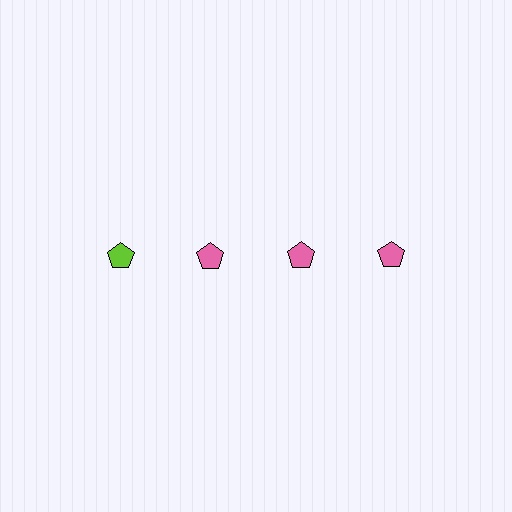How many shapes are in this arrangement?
There are 4 shapes arranged in a grid pattern.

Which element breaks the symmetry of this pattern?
The lime pentagon in the top row, leftmost column breaks the symmetry. All other shapes are pink pentagons.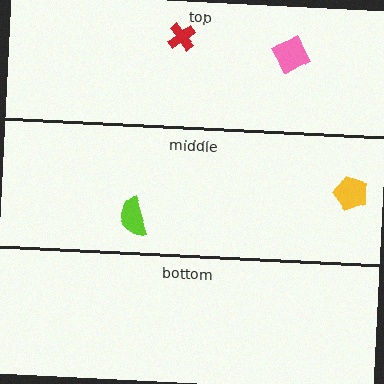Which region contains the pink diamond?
The top region.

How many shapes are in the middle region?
2.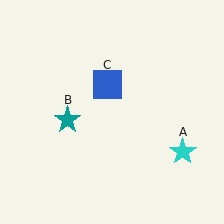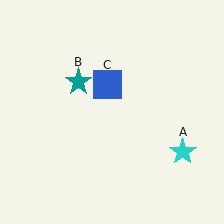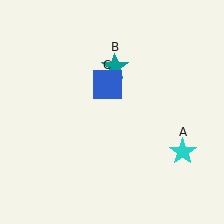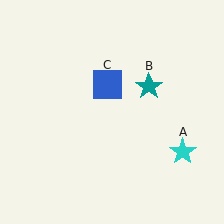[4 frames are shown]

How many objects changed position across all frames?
1 object changed position: teal star (object B).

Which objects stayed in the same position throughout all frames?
Cyan star (object A) and blue square (object C) remained stationary.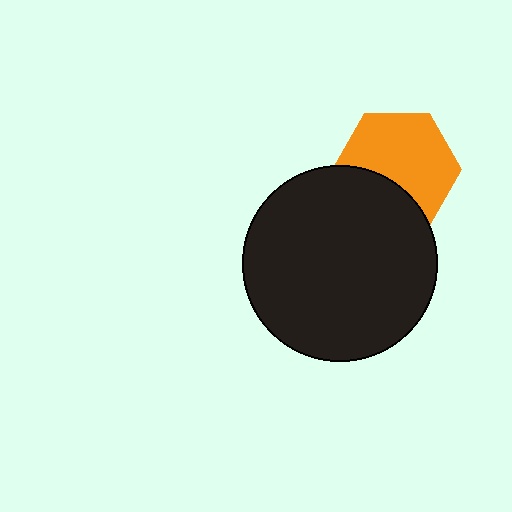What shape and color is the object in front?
The object in front is a black circle.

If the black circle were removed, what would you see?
You would see the complete orange hexagon.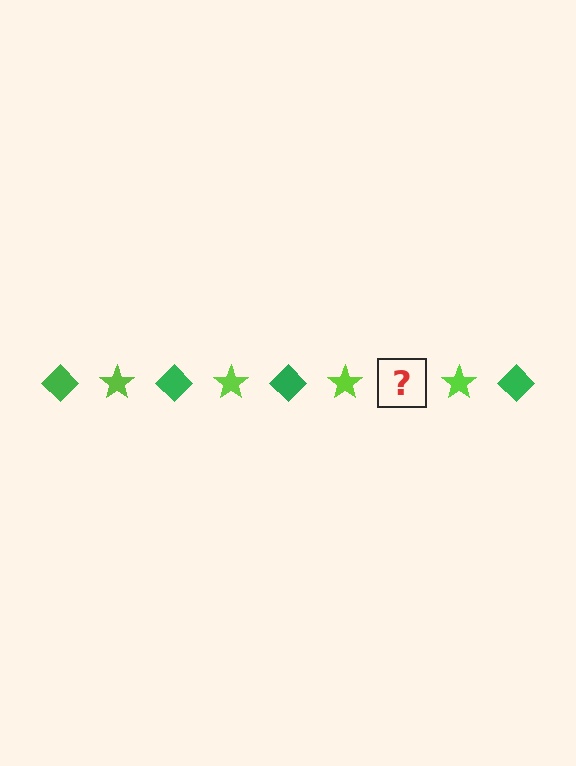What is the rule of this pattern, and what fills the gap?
The rule is that the pattern alternates between green diamond and lime star. The gap should be filled with a green diamond.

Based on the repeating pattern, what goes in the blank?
The blank should be a green diamond.